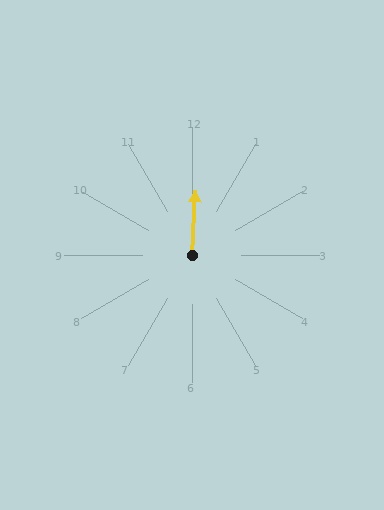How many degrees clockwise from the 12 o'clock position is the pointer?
Approximately 3 degrees.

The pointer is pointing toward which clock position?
Roughly 12 o'clock.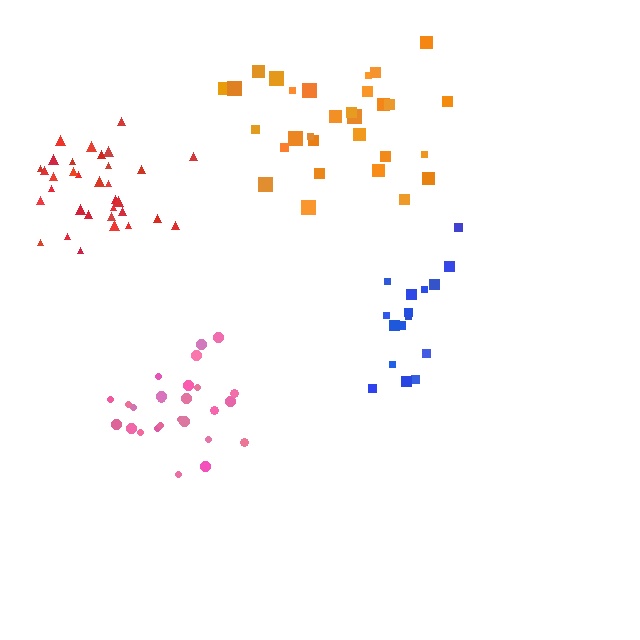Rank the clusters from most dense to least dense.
pink, red, blue, orange.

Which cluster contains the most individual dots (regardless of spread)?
Red (33).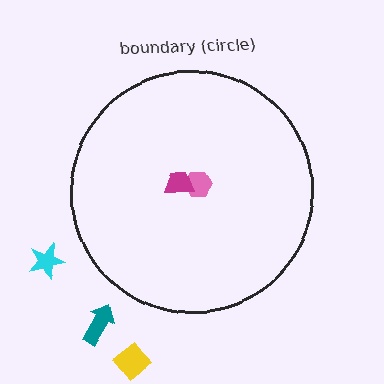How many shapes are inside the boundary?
2 inside, 3 outside.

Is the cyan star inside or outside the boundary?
Outside.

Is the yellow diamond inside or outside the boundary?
Outside.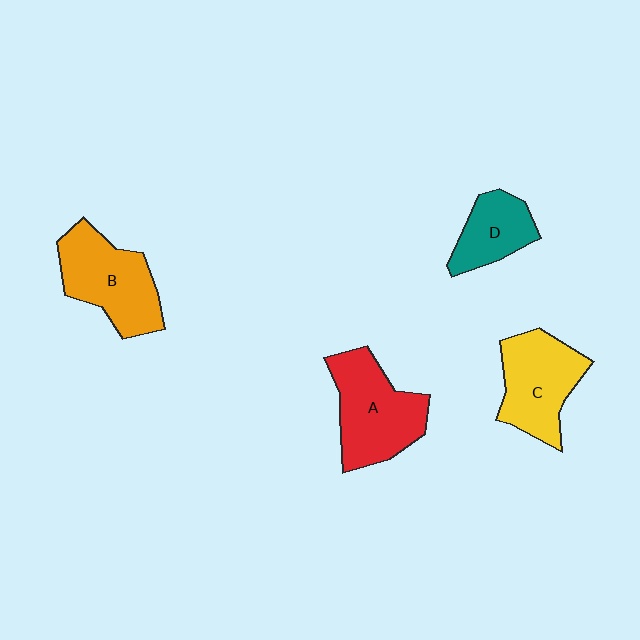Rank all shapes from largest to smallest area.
From largest to smallest: A (red), B (orange), C (yellow), D (teal).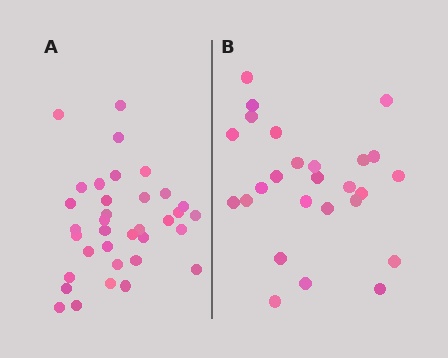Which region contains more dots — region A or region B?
Region A (the left region) has more dots.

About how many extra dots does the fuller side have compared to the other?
Region A has roughly 8 or so more dots than region B.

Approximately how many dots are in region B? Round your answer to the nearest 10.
About 30 dots. (The exact count is 26, which rounds to 30.)